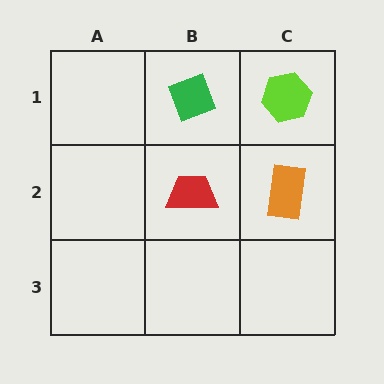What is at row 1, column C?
A lime hexagon.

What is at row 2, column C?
An orange rectangle.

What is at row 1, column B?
A green diamond.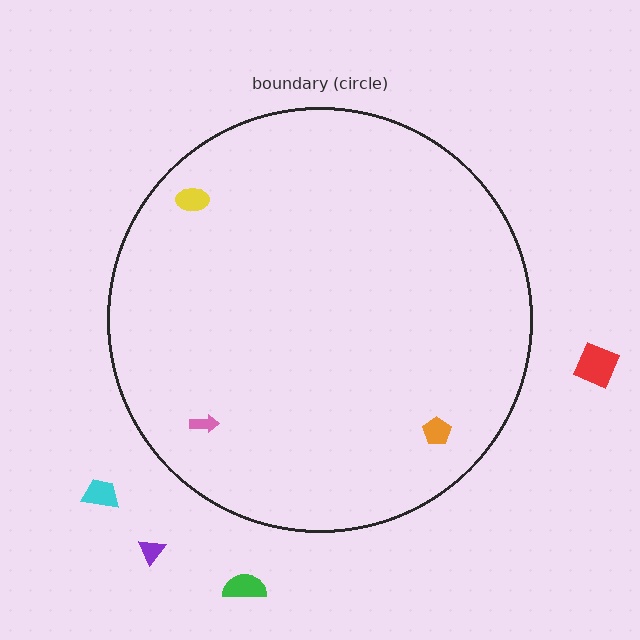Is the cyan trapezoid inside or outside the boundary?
Outside.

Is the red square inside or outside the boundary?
Outside.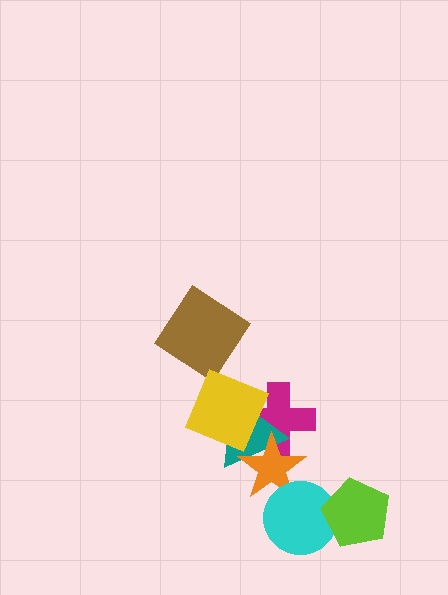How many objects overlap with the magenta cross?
3 objects overlap with the magenta cross.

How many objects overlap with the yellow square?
2 objects overlap with the yellow square.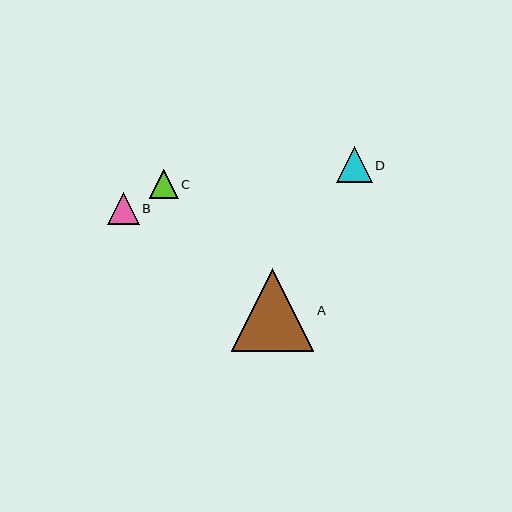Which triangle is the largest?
Triangle A is the largest with a size of approximately 83 pixels.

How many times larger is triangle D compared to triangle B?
Triangle D is approximately 1.1 times the size of triangle B.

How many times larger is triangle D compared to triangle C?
Triangle D is approximately 1.2 times the size of triangle C.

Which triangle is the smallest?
Triangle C is the smallest with a size of approximately 29 pixels.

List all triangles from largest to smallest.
From largest to smallest: A, D, B, C.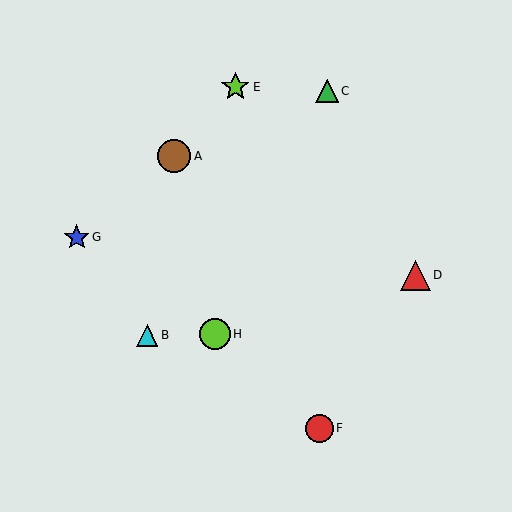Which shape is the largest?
The brown circle (labeled A) is the largest.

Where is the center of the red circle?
The center of the red circle is at (319, 428).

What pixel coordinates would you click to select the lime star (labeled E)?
Click at (235, 87) to select the lime star E.